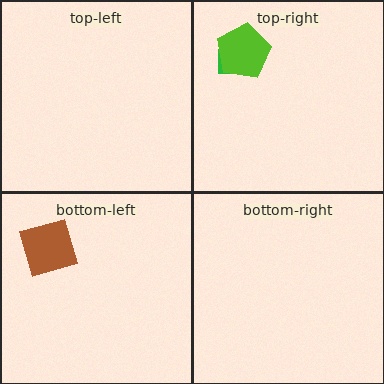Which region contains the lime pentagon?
The top-right region.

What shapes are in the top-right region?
The green rectangle, the lime pentagon.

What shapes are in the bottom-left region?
The brown square.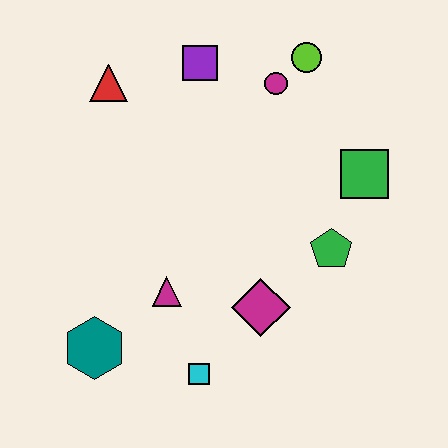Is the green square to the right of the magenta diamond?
Yes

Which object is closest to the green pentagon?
The green square is closest to the green pentagon.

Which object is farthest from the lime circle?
The teal hexagon is farthest from the lime circle.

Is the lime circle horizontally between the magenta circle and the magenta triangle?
No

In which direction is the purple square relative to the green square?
The purple square is to the left of the green square.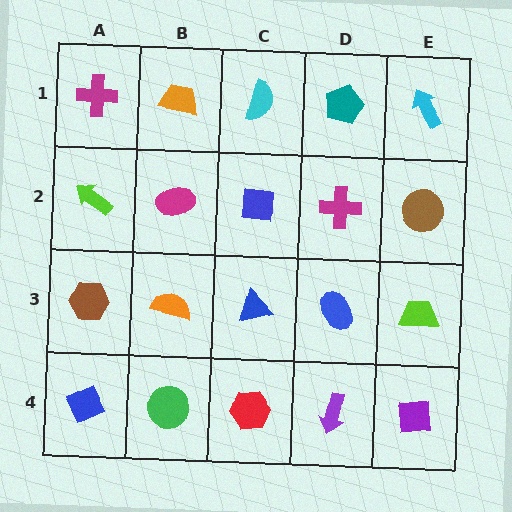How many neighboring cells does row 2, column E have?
3.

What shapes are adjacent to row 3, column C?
A blue square (row 2, column C), a red hexagon (row 4, column C), an orange semicircle (row 3, column B), a blue ellipse (row 3, column D).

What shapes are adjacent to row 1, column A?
A lime arrow (row 2, column A), an orange trapezoid (row 1, column B).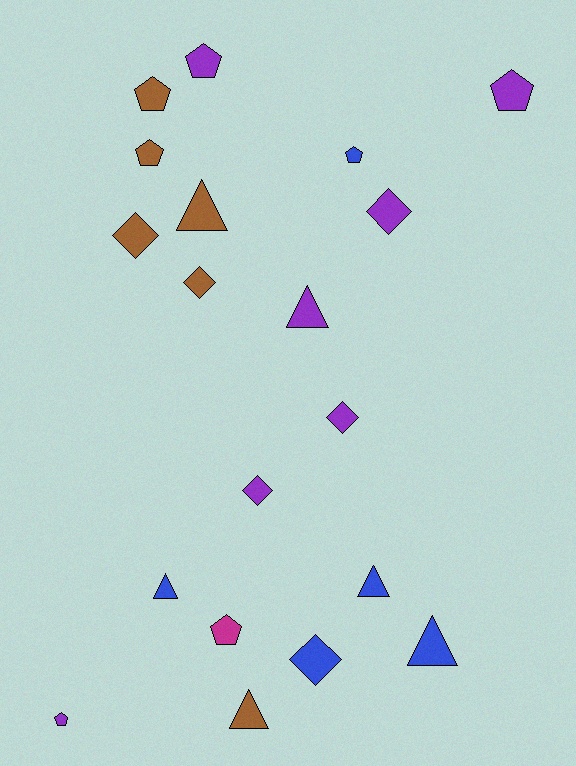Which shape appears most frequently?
Pentagon, with 7 objects.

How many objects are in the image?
There are 19 objects.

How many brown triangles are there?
There are 2 brown triangles.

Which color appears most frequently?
Purple, with 7 objects.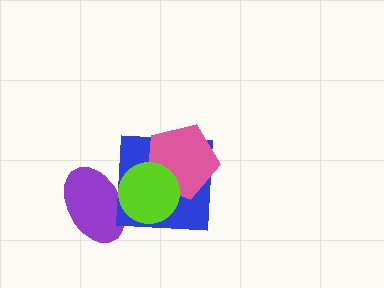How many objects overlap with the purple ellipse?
2 objects overlap with the purple ellipse.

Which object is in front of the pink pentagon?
The lime circle is in front of the pink pentagon.